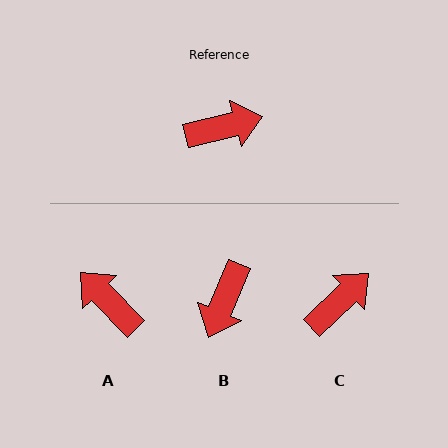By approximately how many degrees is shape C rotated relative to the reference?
Approximately 29 degrees counter-clockwise.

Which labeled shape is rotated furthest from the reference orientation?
B, about 127 degrees away.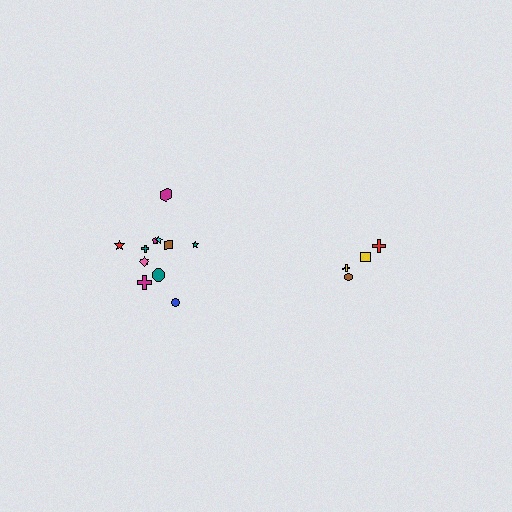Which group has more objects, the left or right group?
The left group.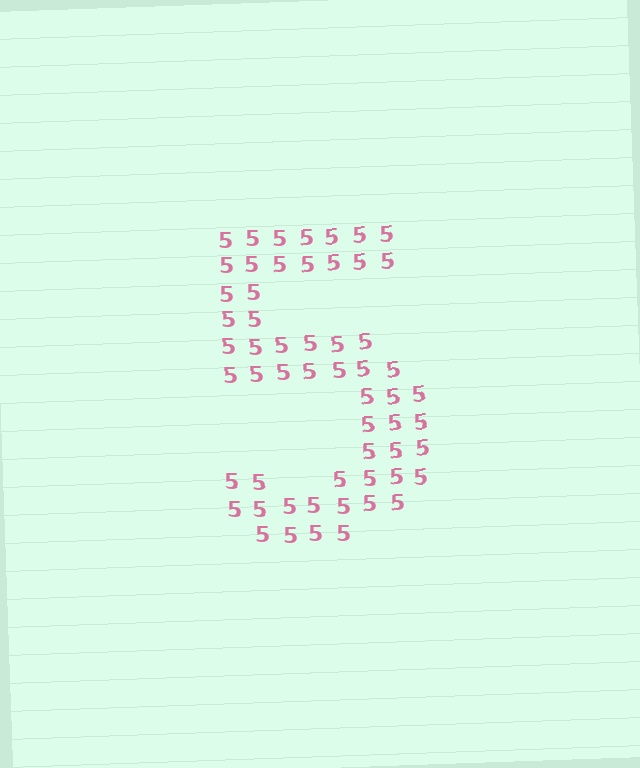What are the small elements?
The small elements are digit 5's.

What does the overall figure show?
The overall figure shows the digit 5.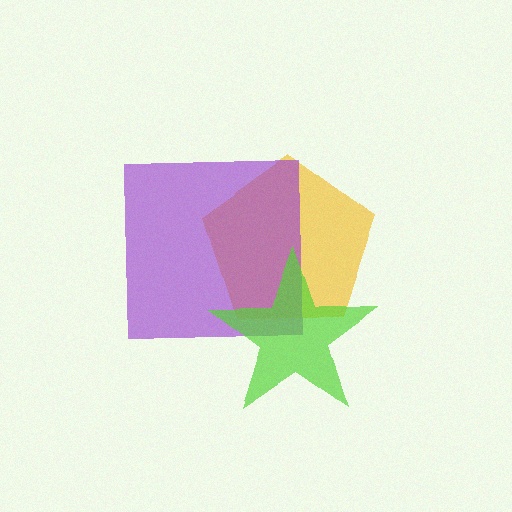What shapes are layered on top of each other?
The layered shapes are: a yellow pentagon, a purple square, a lime star.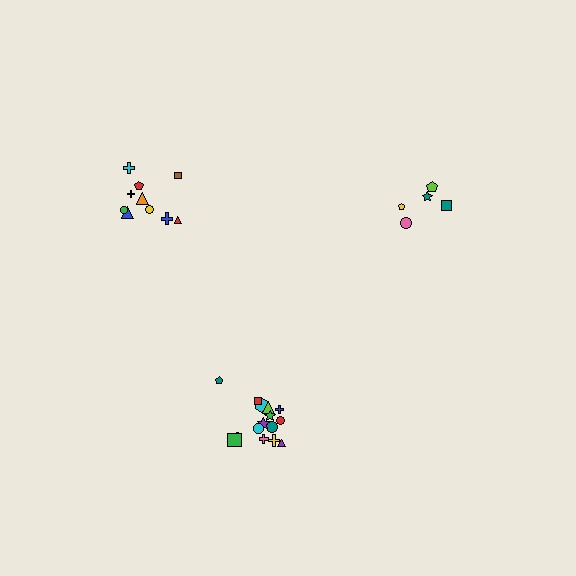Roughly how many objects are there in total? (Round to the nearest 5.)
Roughly 30 objects in total.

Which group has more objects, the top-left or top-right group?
The top-left group.